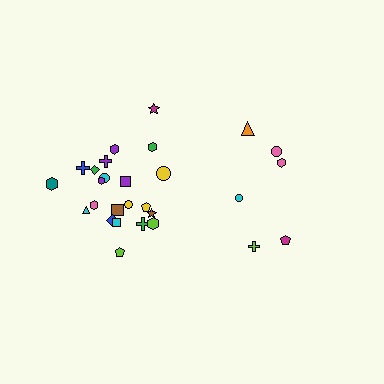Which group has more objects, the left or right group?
The left group.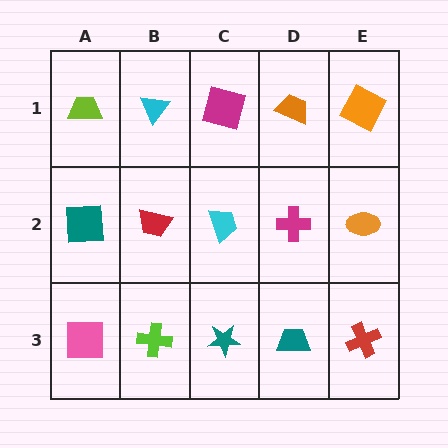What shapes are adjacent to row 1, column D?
A magenta cross (row 2, column D), a magenta square (row 1, column C), an orange square (row 1, column E).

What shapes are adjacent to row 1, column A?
A teal square (row 2, column A), a cyan triangle (row 1, column B).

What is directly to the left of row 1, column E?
An orange trapezoid.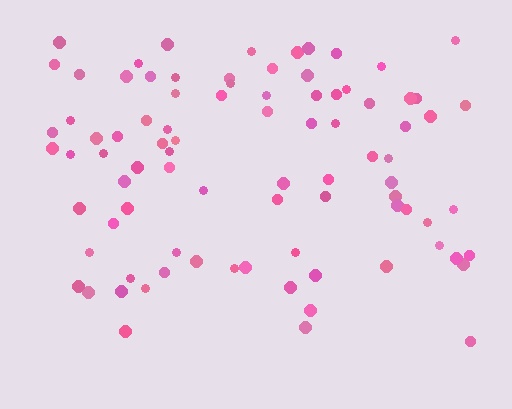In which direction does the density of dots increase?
From bottom to top, with the top side densest.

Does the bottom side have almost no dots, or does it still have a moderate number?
Still a moderate number, just noticeably fewer than the top.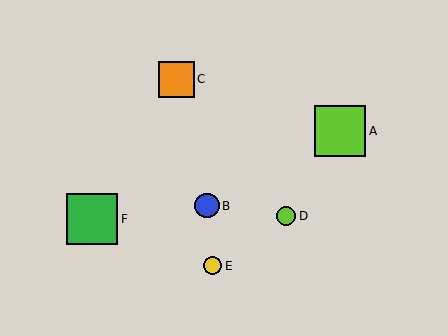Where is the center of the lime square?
The center of the lime square is at (340, 131).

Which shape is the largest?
The lime square (labeled A) is the largest.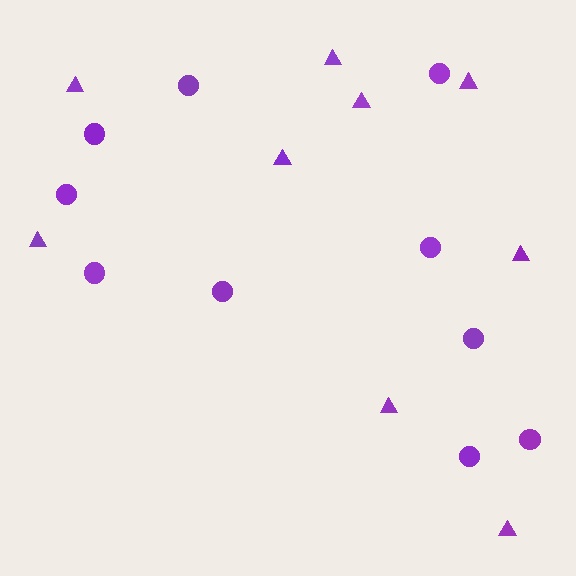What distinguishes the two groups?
There are 2 groups: one group of triangles (9) and one group of circles (10).